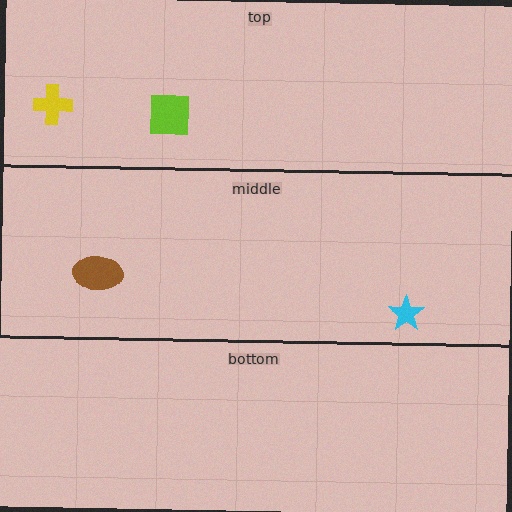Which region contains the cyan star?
The middle region.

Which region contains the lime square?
The top region.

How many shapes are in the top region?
2.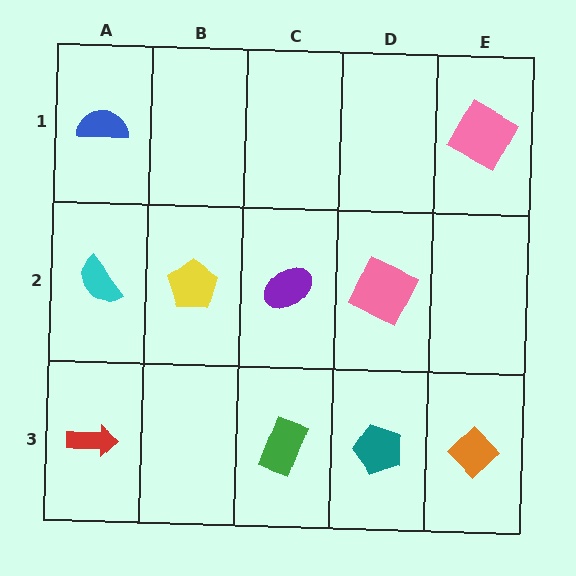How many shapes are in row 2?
4 shapes.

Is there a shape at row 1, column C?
No, that cell is empty.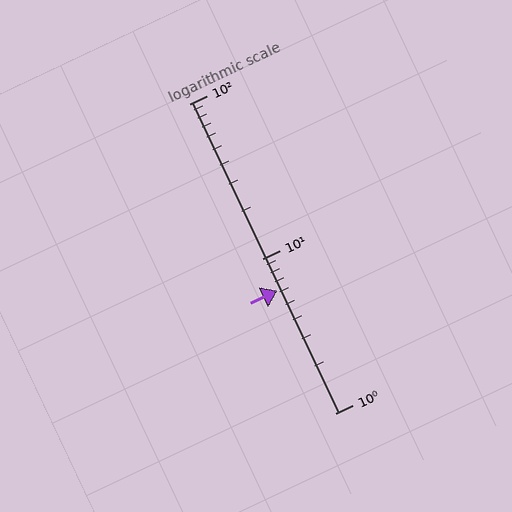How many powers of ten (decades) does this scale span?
The scale spans 2 decades, from 1 to 100.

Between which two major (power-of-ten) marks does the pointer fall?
The pointer is between 1 and 10.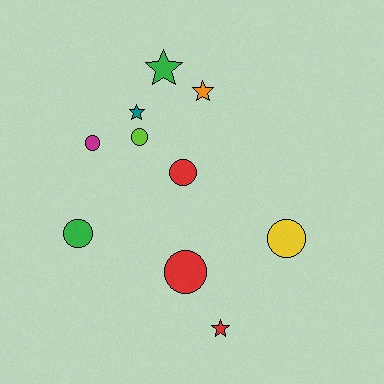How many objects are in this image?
There are 10 objects.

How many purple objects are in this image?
There are no purple objects.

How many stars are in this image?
There are 4 stars.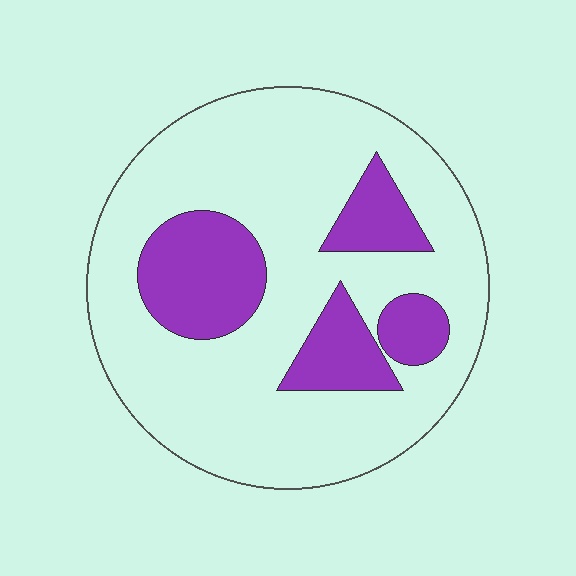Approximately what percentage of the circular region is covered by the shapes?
Approximately 25%.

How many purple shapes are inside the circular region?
4.